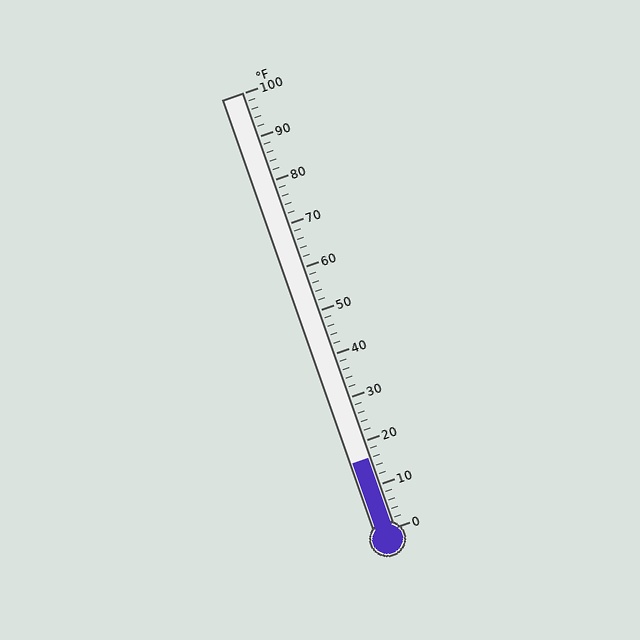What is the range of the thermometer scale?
The thermometer scale ranges from 0°F to 100°F.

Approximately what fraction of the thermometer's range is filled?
The thermometer is filled to approximately 15% of its range.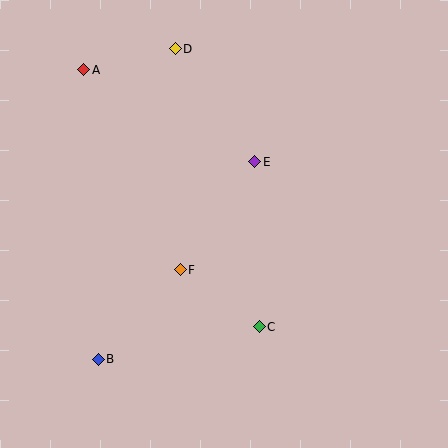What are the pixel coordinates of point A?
Point A is at (84, 70).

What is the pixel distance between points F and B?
The distance between F and B is 122 pixels.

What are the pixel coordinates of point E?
Point E is at (255, 162).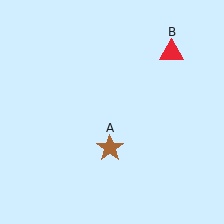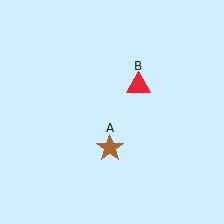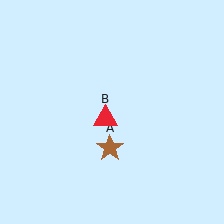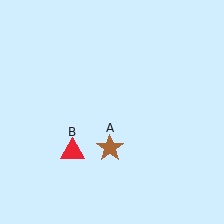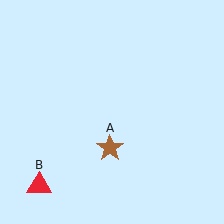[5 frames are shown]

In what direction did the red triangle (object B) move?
The red triangle (object B) moved down and to the left.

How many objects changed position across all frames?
1 object changed position: red triangle (object B).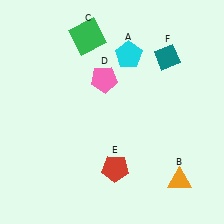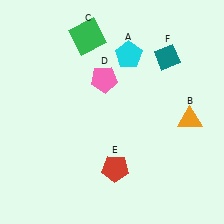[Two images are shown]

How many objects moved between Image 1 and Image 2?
1 object moved between the two images.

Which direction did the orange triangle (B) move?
The orange triangle (B) moved up.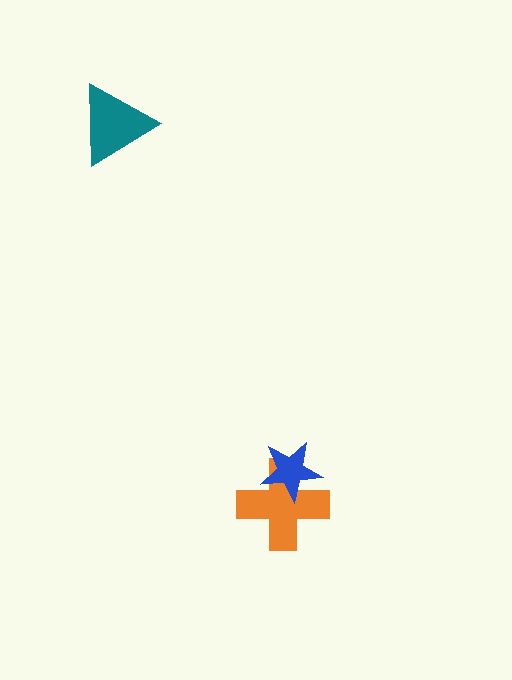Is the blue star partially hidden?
No, no other shape covers it.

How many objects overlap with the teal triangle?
0 objects overlap with the teal triangle.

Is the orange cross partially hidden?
Yes, it is partially covered by another shape.